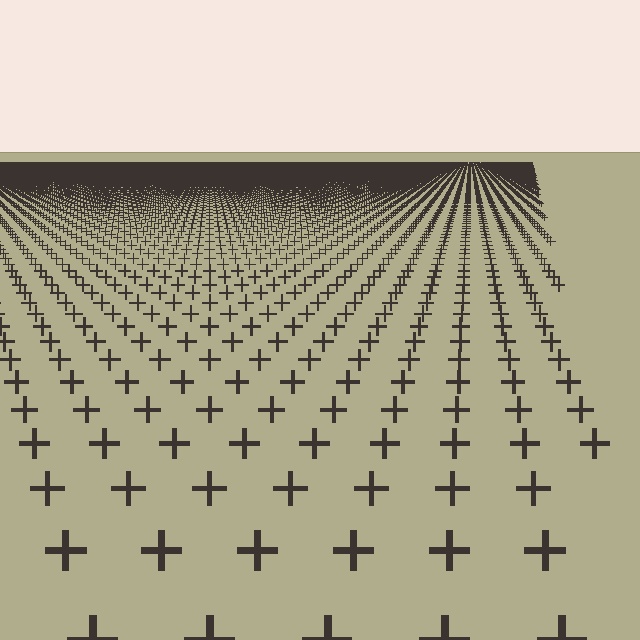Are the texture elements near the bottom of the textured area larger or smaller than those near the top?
Larger. Near the bottom, elements are closer to the viewer and appear at a bigger on-screen size.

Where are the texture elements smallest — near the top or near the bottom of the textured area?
Near the top.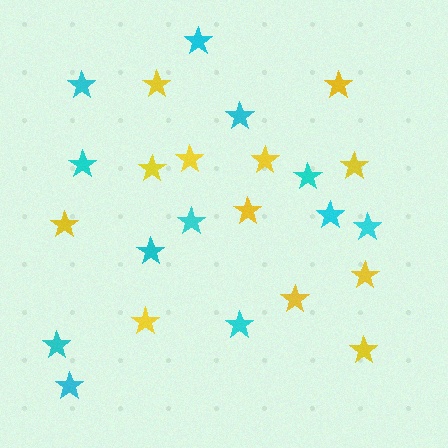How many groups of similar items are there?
There are 2 groups: one group of yellow stars (12) and one group of cyan stars (12).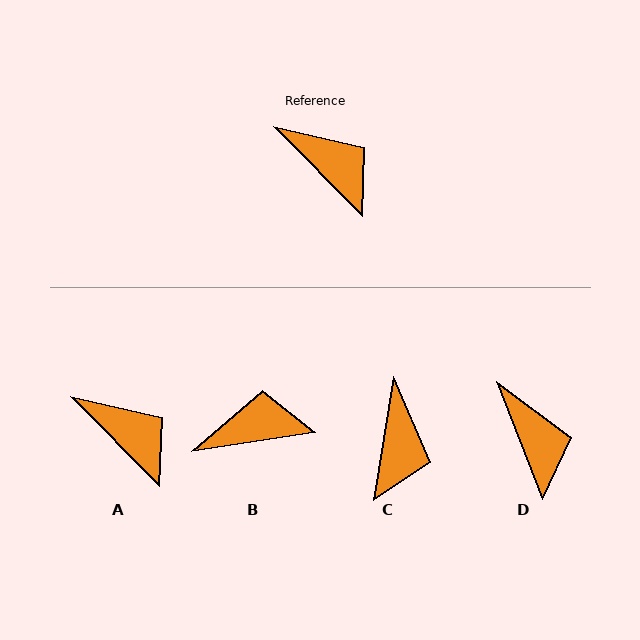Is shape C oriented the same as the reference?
No, it is off by about 54 degrees.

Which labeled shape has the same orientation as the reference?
A.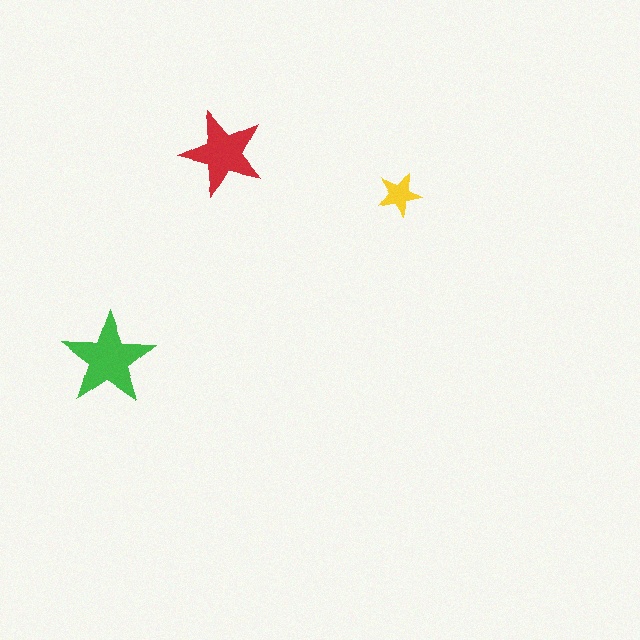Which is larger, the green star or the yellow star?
The green one.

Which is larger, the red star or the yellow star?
The red one.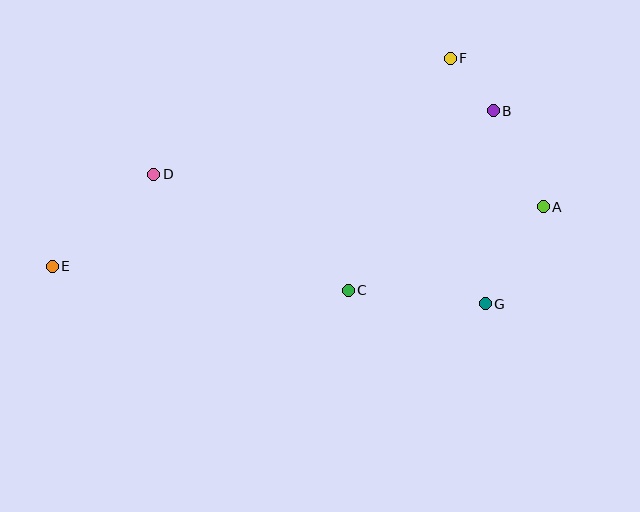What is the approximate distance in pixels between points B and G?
The distance between B and G is approximately 193 pixels.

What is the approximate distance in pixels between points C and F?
The distance between C and F is approximately 253 pixels.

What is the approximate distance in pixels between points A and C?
The distance between A and C is approximately 212 pixels.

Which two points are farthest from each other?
Points A and E are farthest from each other.